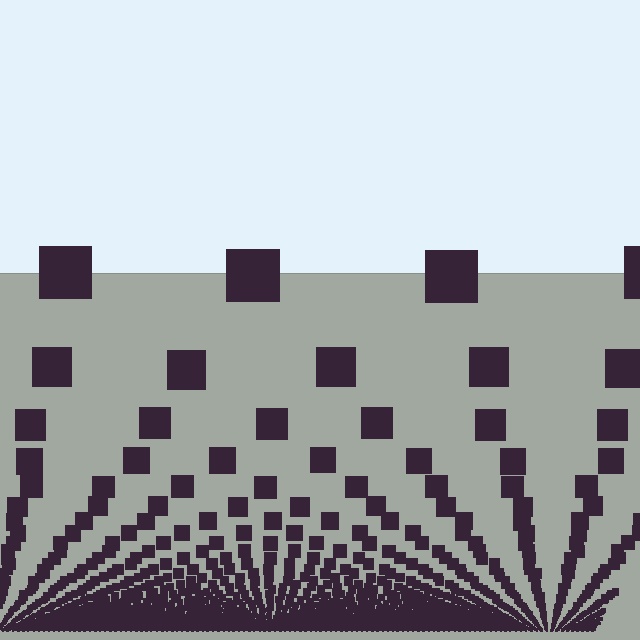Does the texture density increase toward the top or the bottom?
Density increases toward the bottom.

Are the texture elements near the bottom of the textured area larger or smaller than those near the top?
Smaller. The gradient is inverted — elements near the bottom are smaller and denser.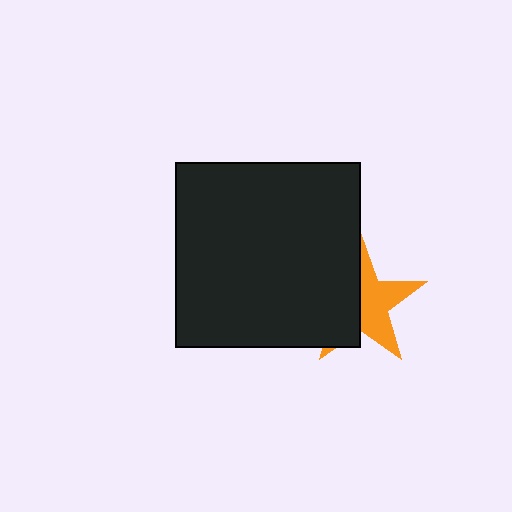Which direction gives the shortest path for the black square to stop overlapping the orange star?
Moving left gives the shortest separation.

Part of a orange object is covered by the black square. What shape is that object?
It is a star.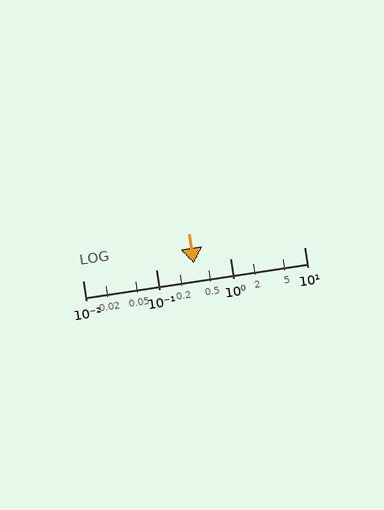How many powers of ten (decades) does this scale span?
The scale spans 3 decades, from 0.01 to 10.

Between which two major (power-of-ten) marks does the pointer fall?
The pointer is between 0.1 and 1.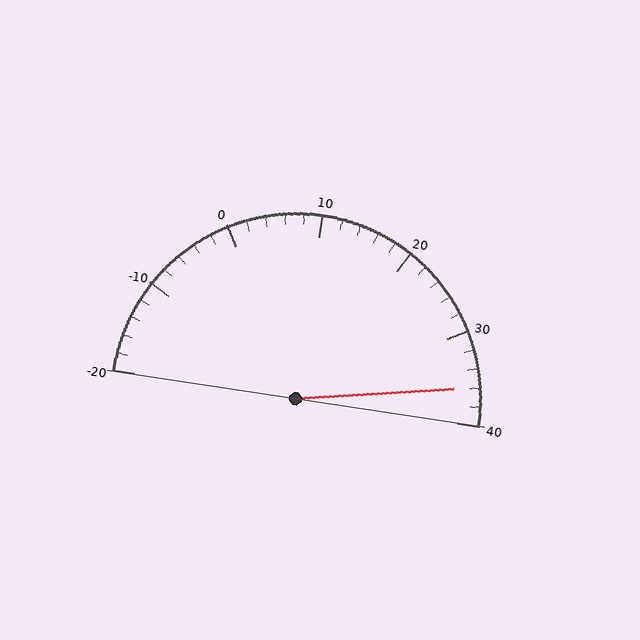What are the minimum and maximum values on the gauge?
The gauge ranges from -20 to 40.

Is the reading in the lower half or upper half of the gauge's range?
The reading is in the upper half of the range (-20 to 40).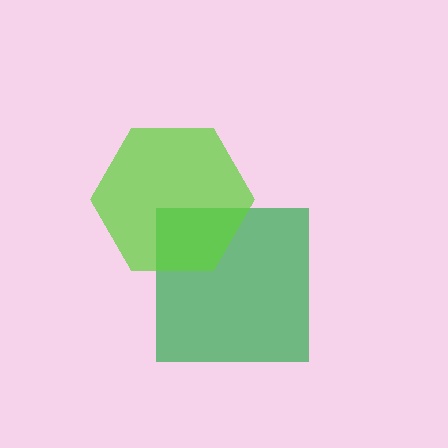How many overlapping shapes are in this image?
There are 2 overlapping shapes in the image.